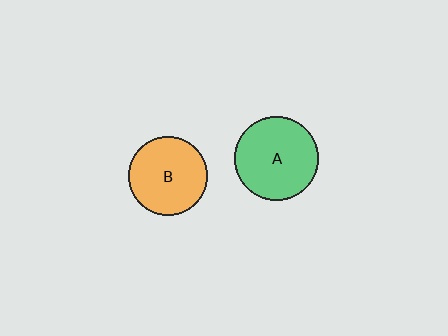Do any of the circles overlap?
No, none of the circles overlap.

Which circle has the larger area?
Circle A (green).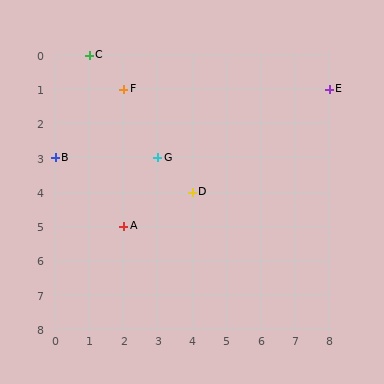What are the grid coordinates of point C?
Point C is at grid coordinates (1, 0).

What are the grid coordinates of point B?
Point B is at grid coordinates (0, 3).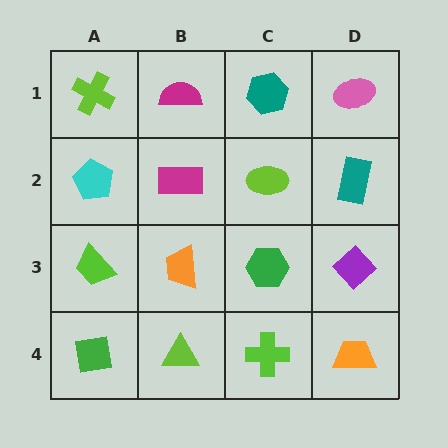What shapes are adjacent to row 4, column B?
An orange trapezoid (row 3, column B), a green square (row 4, column A), a lime cross (row 4, column C).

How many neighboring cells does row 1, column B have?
3.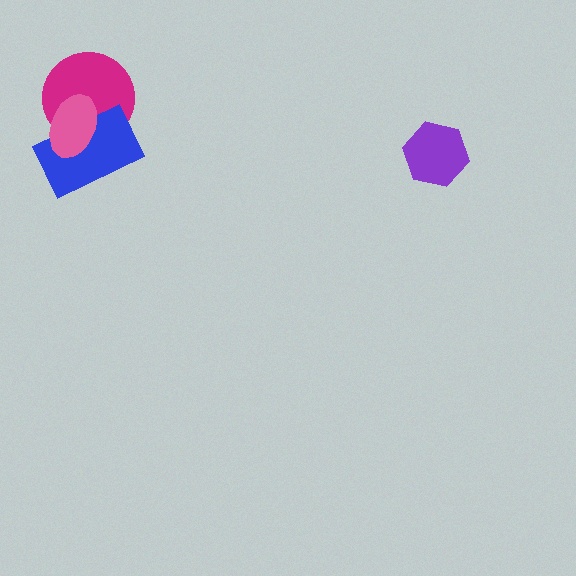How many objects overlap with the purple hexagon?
0 objects overlap with the purple hexagon.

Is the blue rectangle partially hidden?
Yes, it is partially covered by another shape.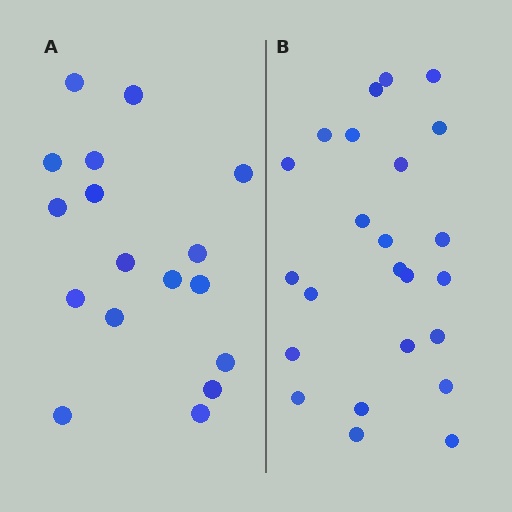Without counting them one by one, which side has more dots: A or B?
Region B (the right region) has more dots.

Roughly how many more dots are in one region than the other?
Region B has roughly 8 or so more dots than region A.